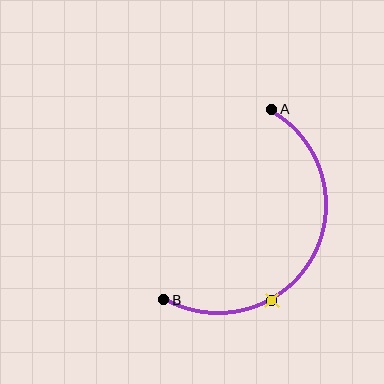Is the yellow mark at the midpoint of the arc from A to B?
No. The yellow mark lies on the arc but is closer to endpoint B. The arc midpoint would be at the point on the curve equidistant along the arc from both A and B.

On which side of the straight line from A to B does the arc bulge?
The arc bulges to the right of the straight line connecting A and B.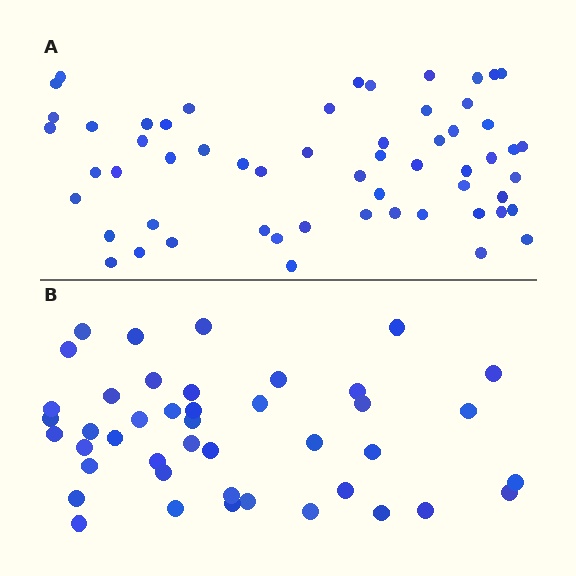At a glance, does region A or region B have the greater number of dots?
Region A (the top region) has more dots.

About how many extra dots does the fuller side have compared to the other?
Region A has approximately 15 more dots than region B.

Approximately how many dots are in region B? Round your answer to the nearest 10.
About 40 dots. (The exact count is 43, which rounds to 40.)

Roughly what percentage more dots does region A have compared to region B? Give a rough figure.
About 35% more.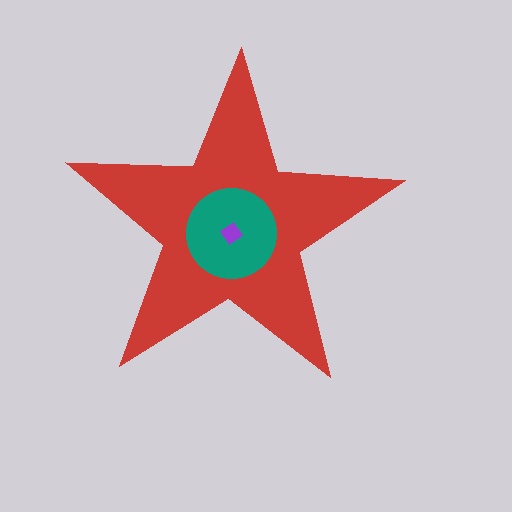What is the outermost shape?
The red star.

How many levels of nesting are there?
3.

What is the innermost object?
The purple diamond.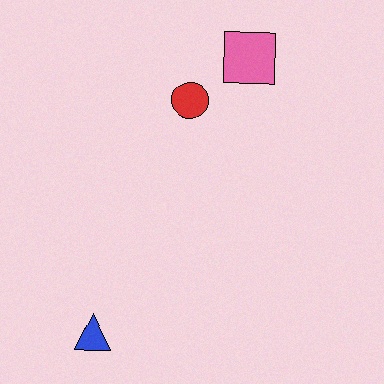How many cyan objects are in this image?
There are no cyan objects.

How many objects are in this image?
There are 3 objects.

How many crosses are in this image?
There are no crosses.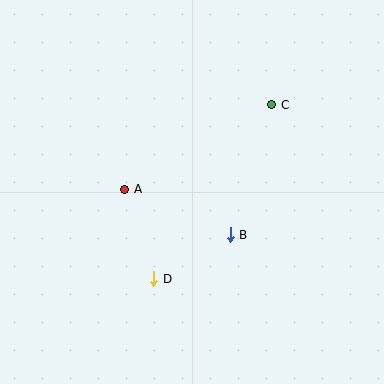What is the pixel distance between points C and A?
The distance between C and A is 170 pixels.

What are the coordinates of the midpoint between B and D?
The midpoint between B and D is at (192, 257).